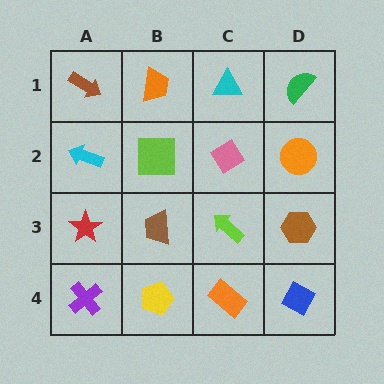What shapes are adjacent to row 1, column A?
A cyan arrow (row 2, column A), an orange trapezoid (row 1, column B).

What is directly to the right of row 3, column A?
A brown trapezoid.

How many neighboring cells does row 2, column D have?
3.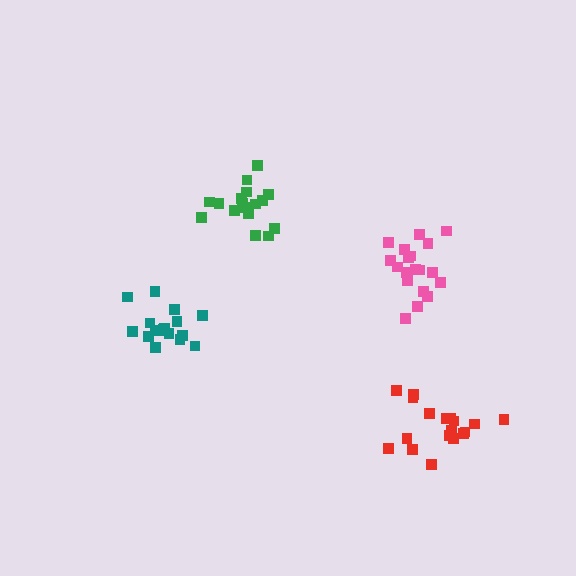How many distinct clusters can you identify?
There are 4 distinct clusters.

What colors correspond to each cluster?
The clusters are colored: teal, pink, red, green.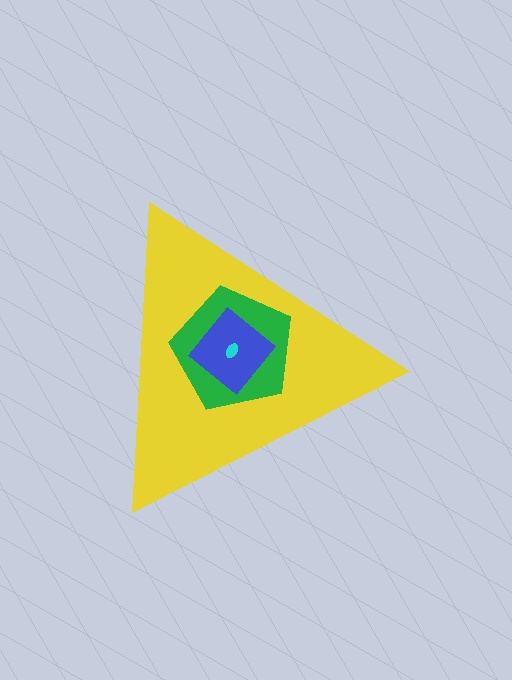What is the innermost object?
The cyan ellipse.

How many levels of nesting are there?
4.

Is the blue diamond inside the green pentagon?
Yes.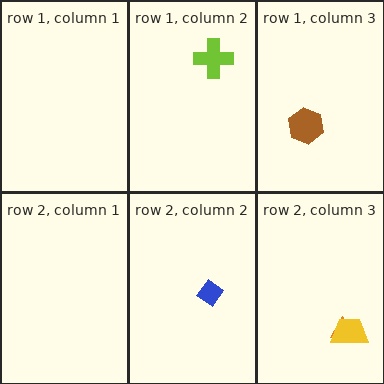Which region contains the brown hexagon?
The row 1, column 3 region.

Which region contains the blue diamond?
The row 2, column 2 region.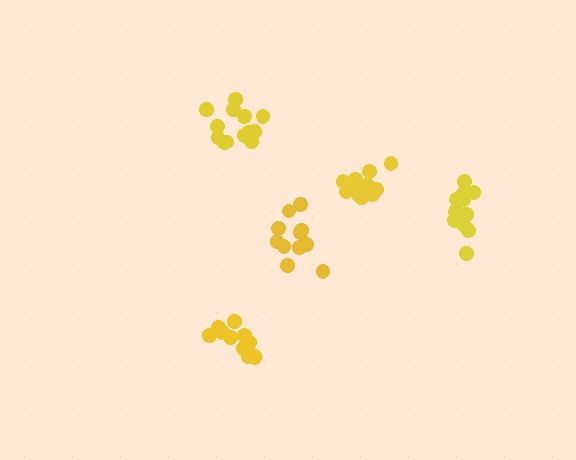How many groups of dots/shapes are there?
There are 5 groups.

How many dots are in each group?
Group 1: 12 dots, Group 2: 11 dots, Group 3: 12 dots, Group 4: 12 dots, Group 5: 14 dots (61 total).